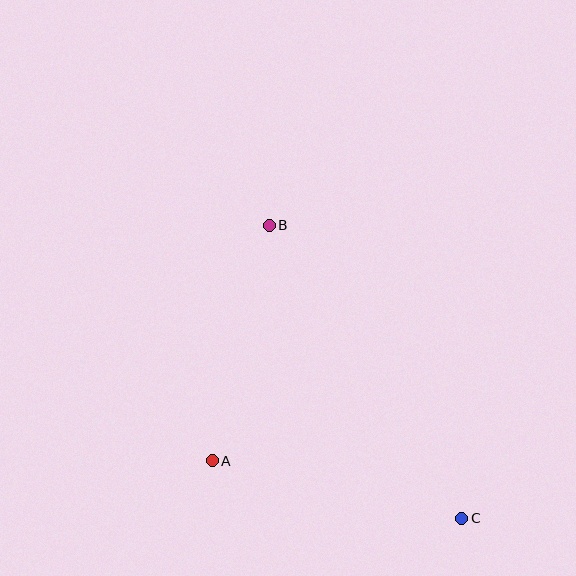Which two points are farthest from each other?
Points B and C are farthest from each other.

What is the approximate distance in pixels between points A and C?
The distance between A and C is approximately 256 pixels.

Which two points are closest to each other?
Points A and B are closest to each other.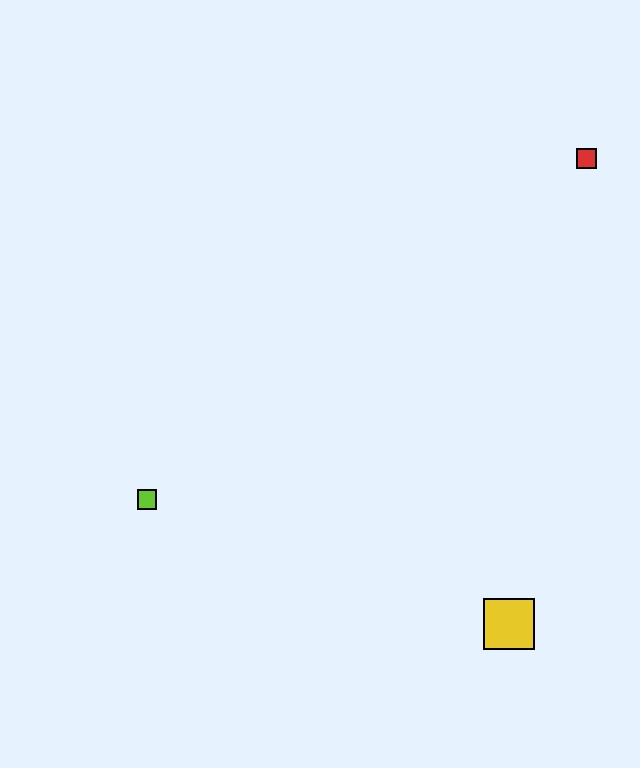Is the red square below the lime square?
No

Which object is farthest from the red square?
The lime square is farthest from the red square.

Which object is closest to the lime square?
The yellow square is closest to the lime square.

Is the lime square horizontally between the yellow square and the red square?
No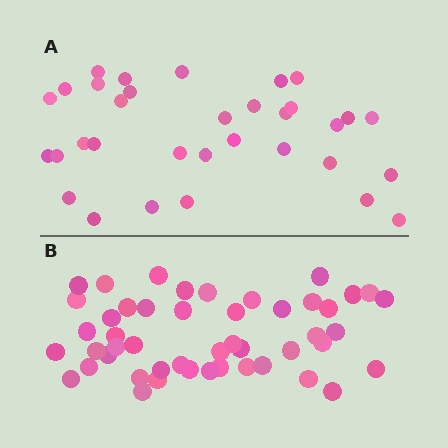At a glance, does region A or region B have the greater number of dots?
Region B (the bottom region) has more dots.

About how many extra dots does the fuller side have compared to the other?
Region B has approximately 15 more dots than region A.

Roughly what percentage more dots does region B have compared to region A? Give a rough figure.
About 45% more.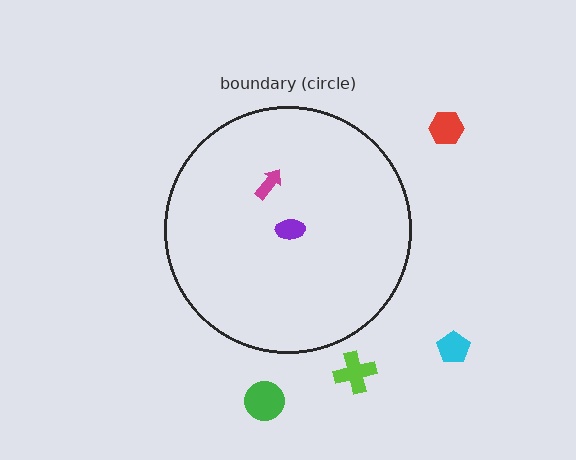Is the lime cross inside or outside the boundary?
Outside.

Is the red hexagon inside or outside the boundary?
Outside.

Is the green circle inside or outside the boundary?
Outside.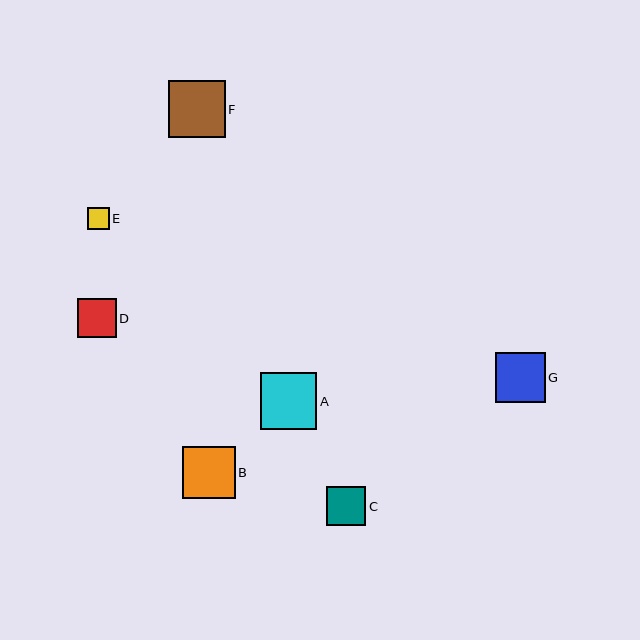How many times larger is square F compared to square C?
Square F is approximately 1.4 times the size of square C.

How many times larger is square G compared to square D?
Square G is approximately 1.3 times the size of square D.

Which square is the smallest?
Square E is the smallest with a size of approximately 22 pixels.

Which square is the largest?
Square A is the largest with a size of approximately 57 pixels.